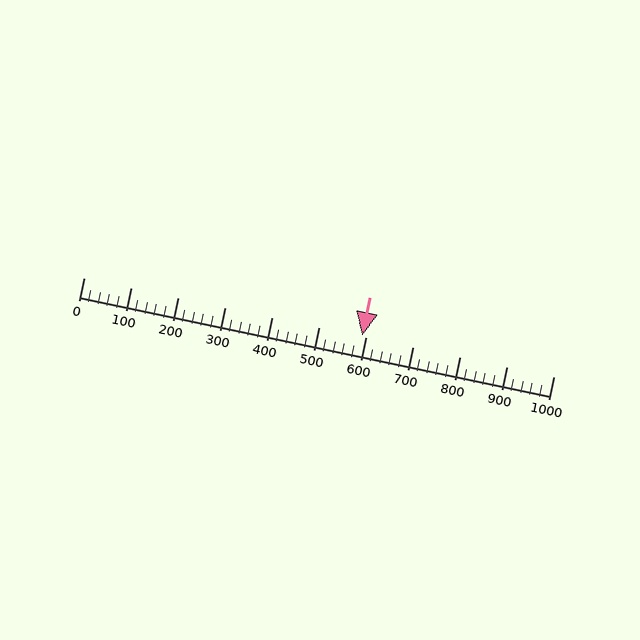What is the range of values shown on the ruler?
The ruler shows values from 0 to 1000.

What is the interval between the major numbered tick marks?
The major tick marks are spaced 100 units apart.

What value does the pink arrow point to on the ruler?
The pink arrow points to approximately 592.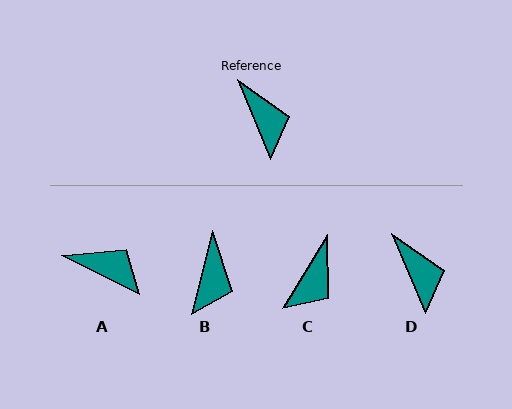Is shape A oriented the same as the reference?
No, it is off by about 40 degrees.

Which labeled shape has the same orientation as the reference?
D.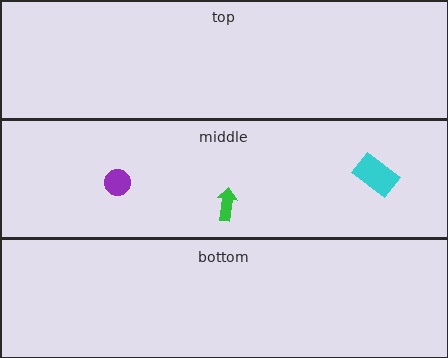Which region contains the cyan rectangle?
The middle region.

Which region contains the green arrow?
The middle region.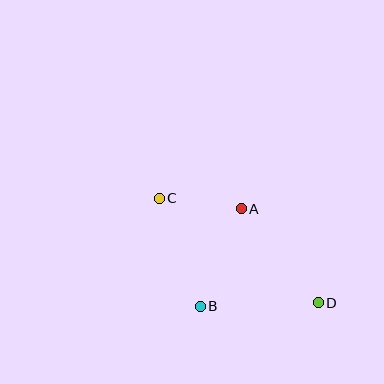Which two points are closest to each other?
Points A and C are closest to each other.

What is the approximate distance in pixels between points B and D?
The distance between B and D is approximately 118 pixels.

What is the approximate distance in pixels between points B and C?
The distance between B and C is approximately 115 pixels.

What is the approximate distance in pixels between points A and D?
The distance between A and D is approximately 122 pixels.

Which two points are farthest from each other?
Points C and D are farthest from each other.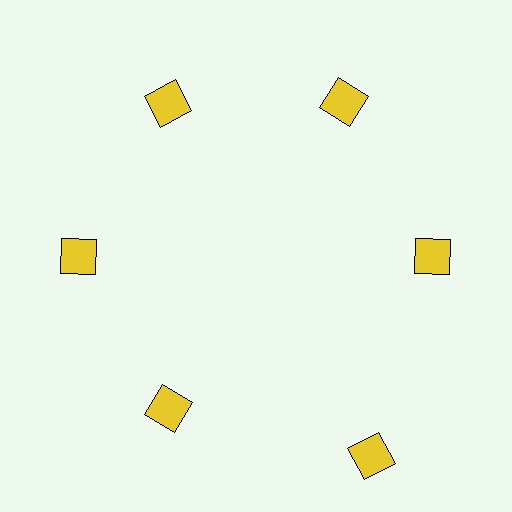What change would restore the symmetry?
The symmetry would be restored by moving it inward, back onto the ring so that all 6 squares sit at equal angles and equal distance from the center.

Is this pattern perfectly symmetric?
No. The 6 yellow squares are arranged in a ring, but one element near the 5 o'clock position is pushed outward from the center, breaking the 6-fold rotational symmetry.